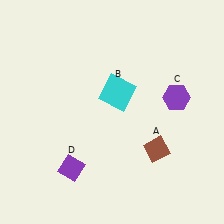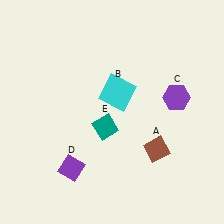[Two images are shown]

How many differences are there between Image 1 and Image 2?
There is 1 difference between the two images.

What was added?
A teal diamond (E) was added in Image 2.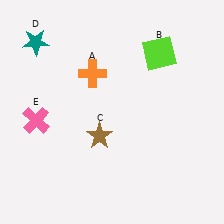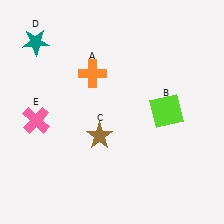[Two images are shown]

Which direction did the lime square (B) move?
The lime square (B) moved down.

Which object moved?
The lime square (B) moved down.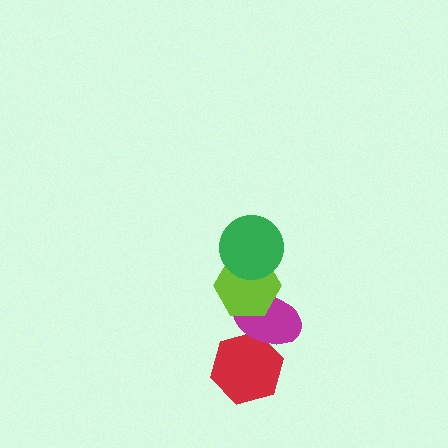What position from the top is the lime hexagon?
The lime hexagon is 2nd from the top.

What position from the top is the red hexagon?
The red hexagon is 4th from the top.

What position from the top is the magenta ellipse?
The magenta ellipse is 3rd from the top.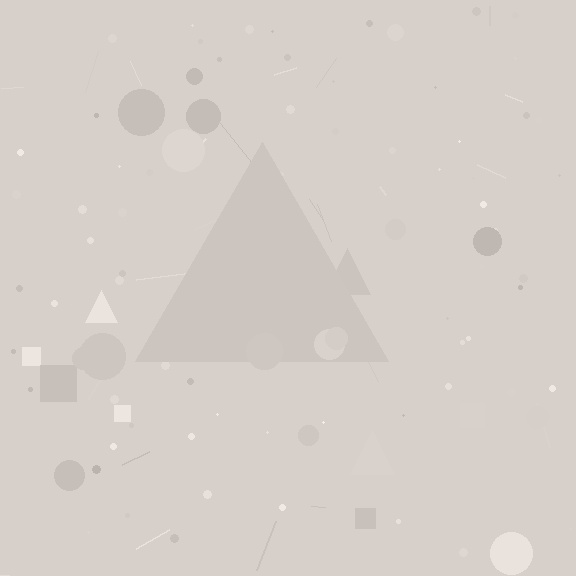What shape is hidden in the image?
A triangle is hidden in the image.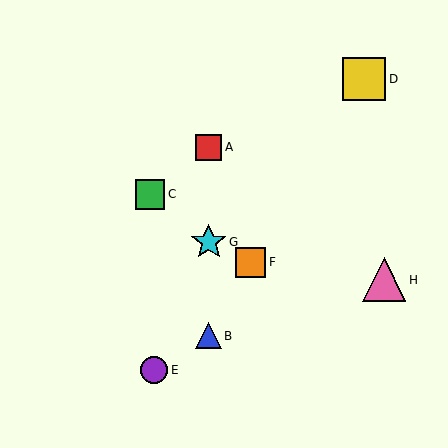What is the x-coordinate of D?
Object D is at x≈364.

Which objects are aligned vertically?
Objects A, B, G are aligned vertically.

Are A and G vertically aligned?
Yes, both are at x≈209.